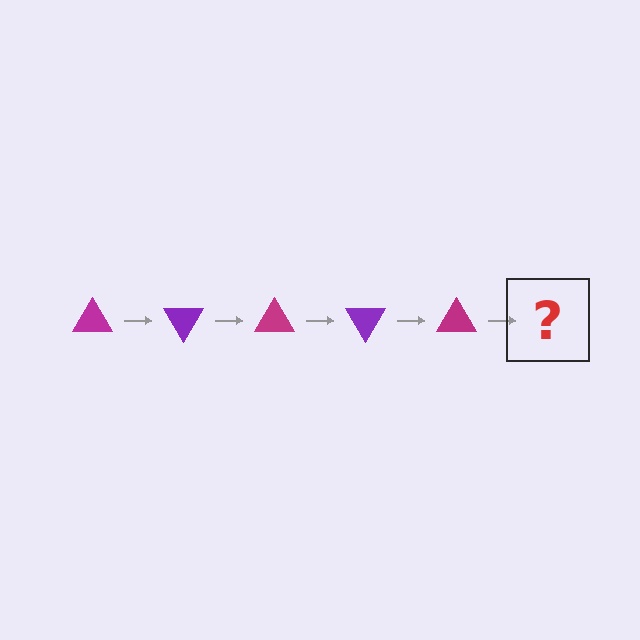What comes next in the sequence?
The next element should be a purple triangle, rotated 300 degrees from the start.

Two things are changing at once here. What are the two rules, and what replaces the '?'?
The two rules are that it rotates 60 degrees each step and the color cycles through magenta and purple. The '?' should be a purple triangle, rotated 300 degrees from the start.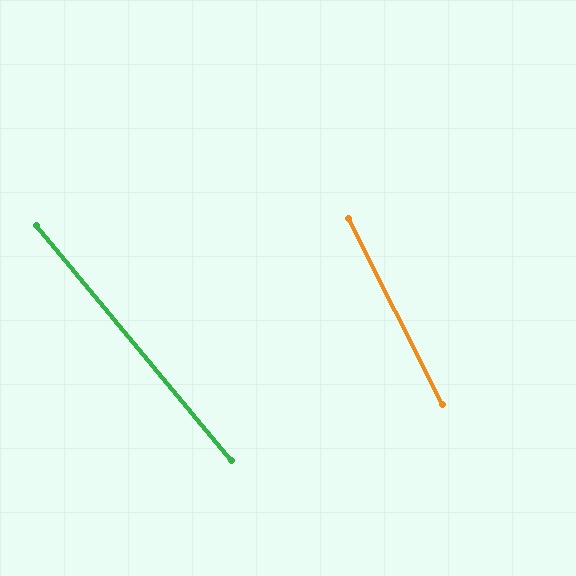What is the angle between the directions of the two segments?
Approximately 13 degrees.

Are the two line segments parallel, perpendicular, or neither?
Neither parallel nor perpendicular — they differ by about 13°.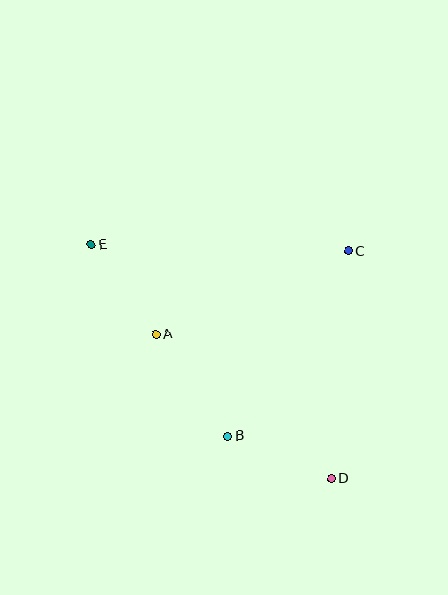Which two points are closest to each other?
Points A and E are closest to each other.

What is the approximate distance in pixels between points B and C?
The distance between B and C is approximately 221 pixels.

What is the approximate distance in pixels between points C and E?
The distance between C and E is approximately 257 pixels.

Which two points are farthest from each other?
Points D and E are farthest from each other.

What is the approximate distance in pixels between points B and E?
The distance between B and E is approximately 235 pixels.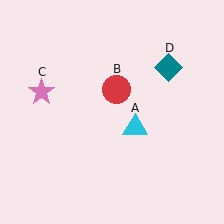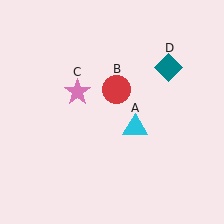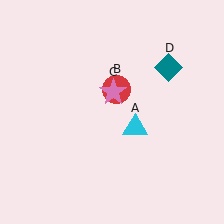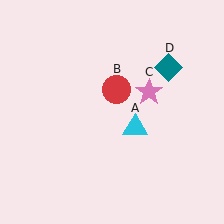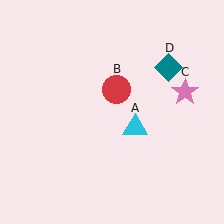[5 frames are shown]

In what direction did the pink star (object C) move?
The pink star (object C) moved right.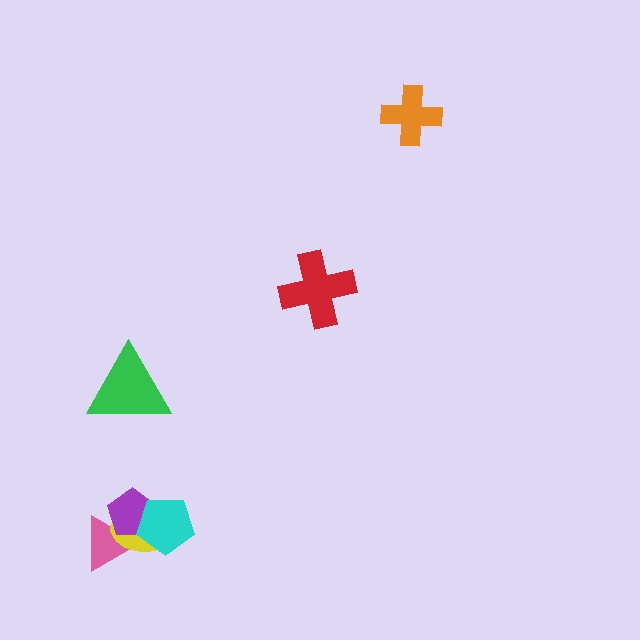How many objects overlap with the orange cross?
0 objects overlap with the orange cross.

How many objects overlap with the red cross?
0 objects overlap with the red cross.